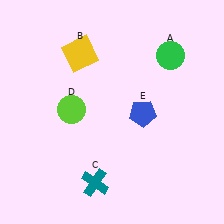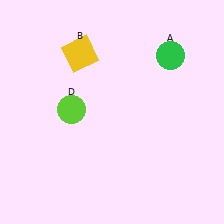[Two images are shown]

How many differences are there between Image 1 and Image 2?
There are 2 differences between the two images.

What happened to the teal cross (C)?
The teal cross (C) was removed in Image 2. It was in the bottom-left area of Image 1.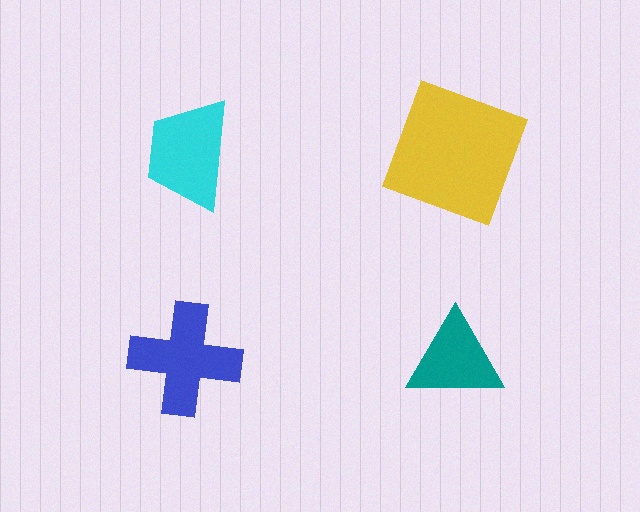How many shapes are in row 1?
2 shapes.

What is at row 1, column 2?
A yellow square.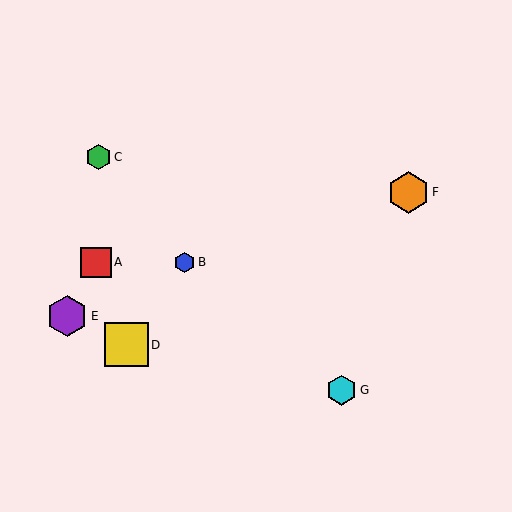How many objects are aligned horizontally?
2 objects (A, B) are aligned horizontally.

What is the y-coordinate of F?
Object F is at y≈192.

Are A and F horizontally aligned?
No, A is at y≈262 and F is at y≈192.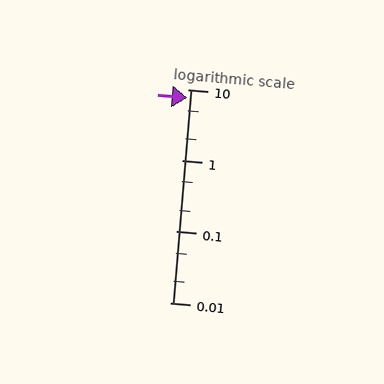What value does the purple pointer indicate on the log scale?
The pointer indicates approximately 7.5.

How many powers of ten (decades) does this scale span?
The scale spans 3 decades, from 0.01 to 10.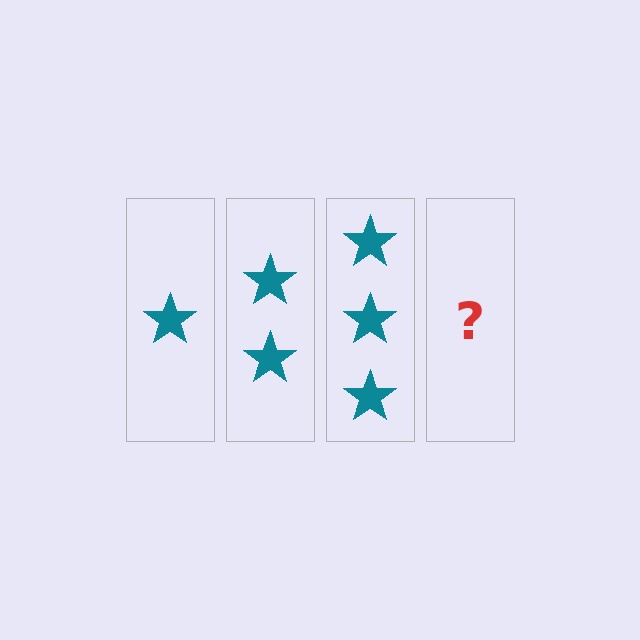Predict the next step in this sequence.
The next step is 4 stars.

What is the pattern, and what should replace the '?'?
The pattern is that each step adds one more star. The '?' should be 4 stars.